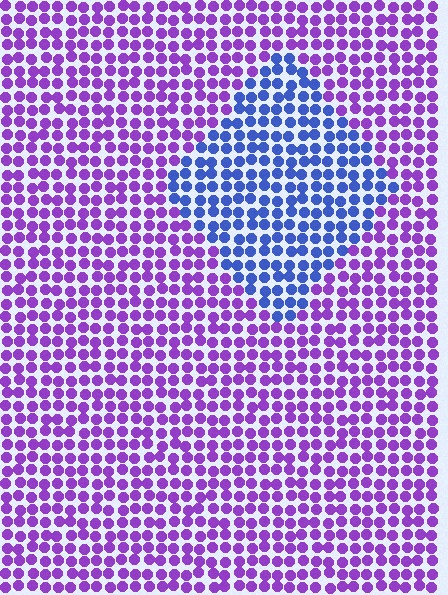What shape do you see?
I see a diamond.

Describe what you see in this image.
The image is filled with small purple elements in a uniform arrangement. A diamond-shaped region is visible where the elements are tinted to a slightly different hue, forming a subtle color boundary.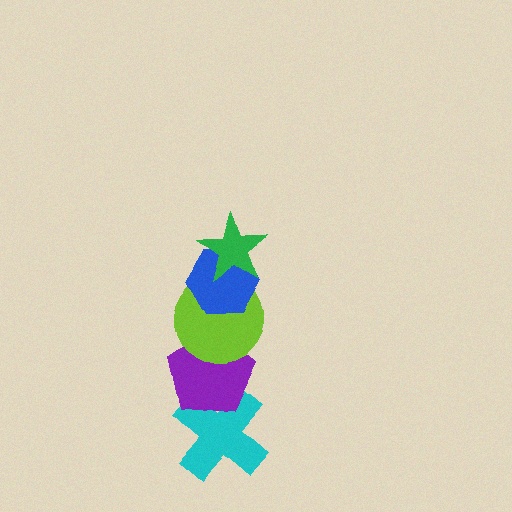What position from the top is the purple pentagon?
The purple pentagon is 4th from the top.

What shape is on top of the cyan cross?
The purple pentagon is on top of the cyan cross.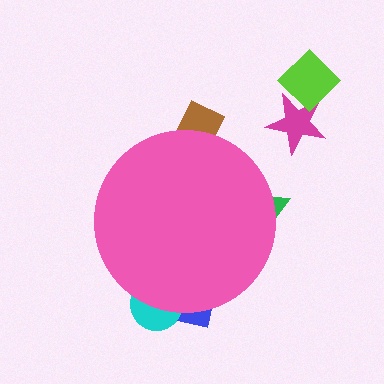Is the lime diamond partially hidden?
No, the lime diamond is fully visible.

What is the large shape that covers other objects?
A pink circle.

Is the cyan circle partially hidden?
Yes, the cyan circle is partially hidden behind the pink circle.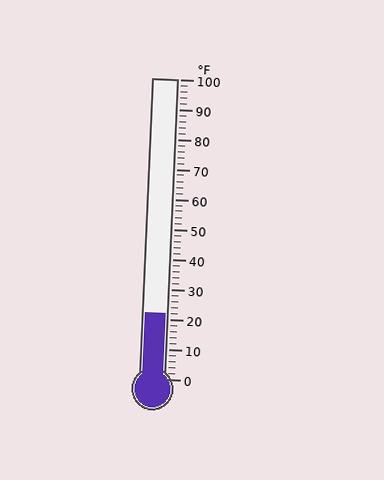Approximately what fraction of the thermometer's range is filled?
The thermometer is filled to approximately 20% of its range.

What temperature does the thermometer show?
The thermometer shows approximately 22°F.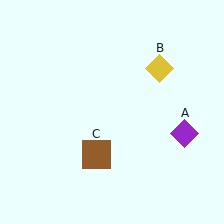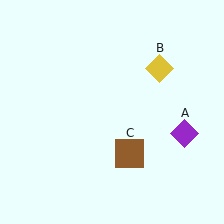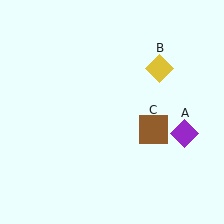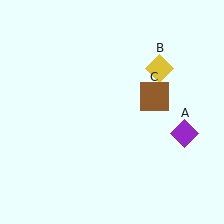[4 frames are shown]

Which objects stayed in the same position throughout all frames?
Purple diamond (object A) and yellow diamond (object B) remained stationary.